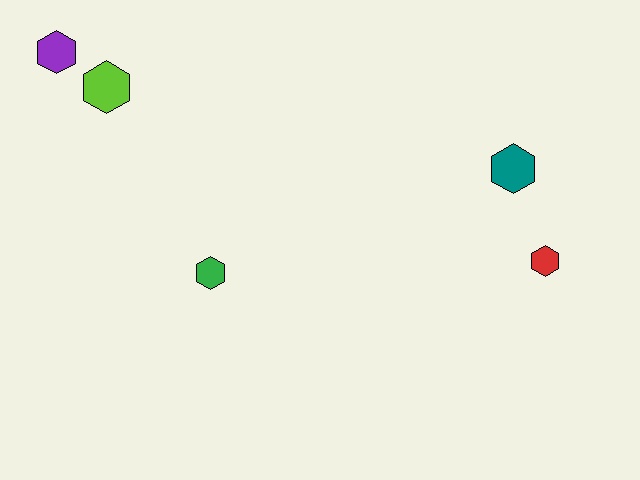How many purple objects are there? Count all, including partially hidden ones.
There is 1 purple object.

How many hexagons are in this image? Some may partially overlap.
There are 5 hexagons.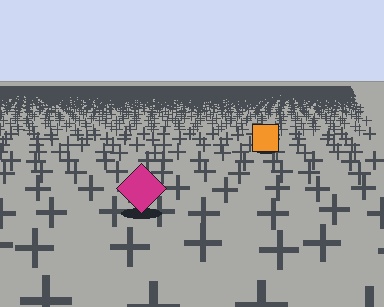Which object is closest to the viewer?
The magenta diamond is closest. The texture marks near it are larger and more spread out.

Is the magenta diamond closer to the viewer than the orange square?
Yes. The magenta diamond is closer — you can tell from the texture gradient: the ground texture is coarser near it.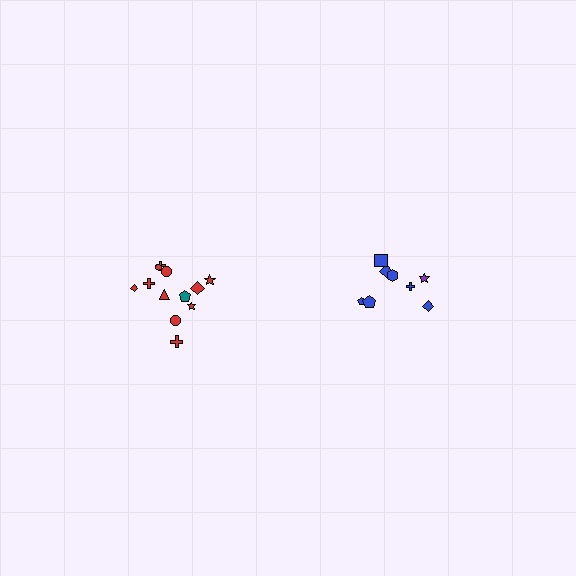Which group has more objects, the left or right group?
The left group.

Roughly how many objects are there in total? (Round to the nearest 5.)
Roughly 20 objects in total.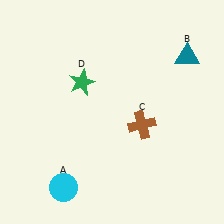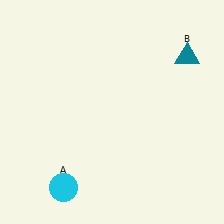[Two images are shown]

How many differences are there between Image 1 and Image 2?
There are 2 differences between the two images.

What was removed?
The green star (D), the brown cross (C) were removed in Image 2.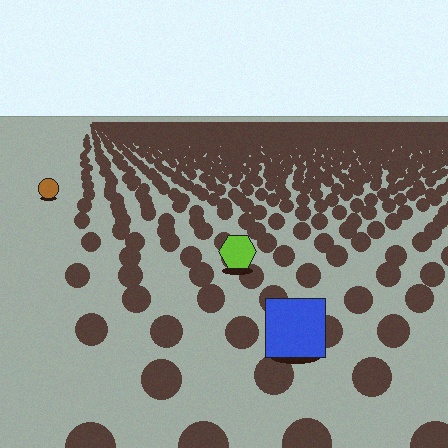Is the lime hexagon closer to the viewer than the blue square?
No. The blue square is closer — you can tell from the texture gradient: the ground texture is coarser near it.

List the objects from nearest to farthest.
From nearest to farthest: the blue square, the lime hexagon, the brown circle.